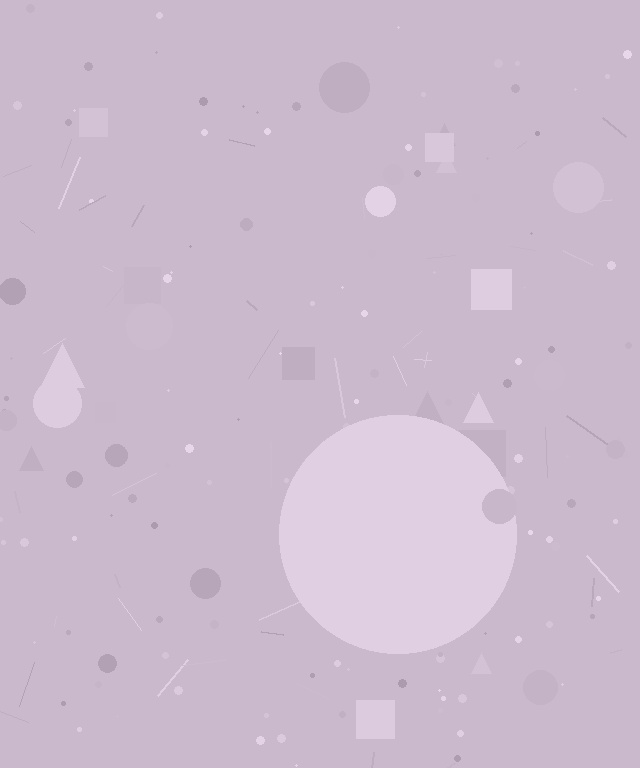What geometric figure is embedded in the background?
A circle is embedded in the background.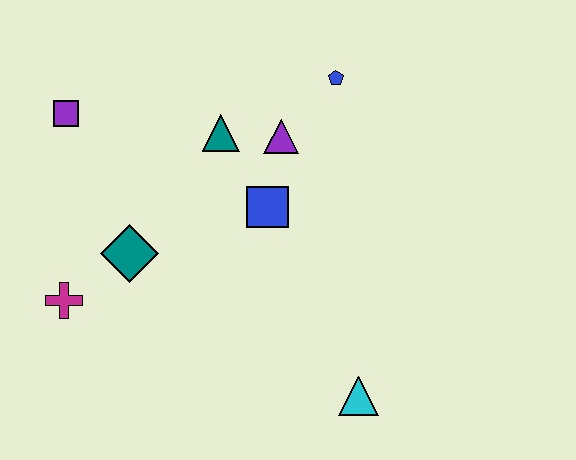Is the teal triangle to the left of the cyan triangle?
Yes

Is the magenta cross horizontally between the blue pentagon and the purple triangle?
No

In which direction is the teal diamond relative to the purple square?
The teal diamond is below the purple square.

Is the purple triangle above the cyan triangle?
Yes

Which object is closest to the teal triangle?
The purple triangle is closest to the teal triangle.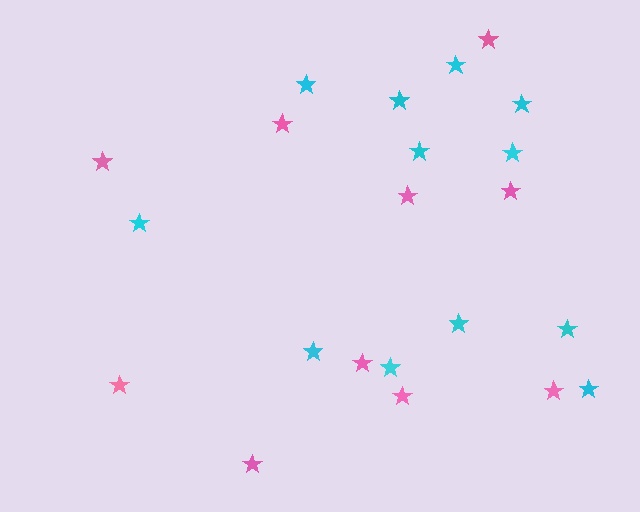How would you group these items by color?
There are 2 groups: one group of cyan stars (12) and one group of pink stars (10).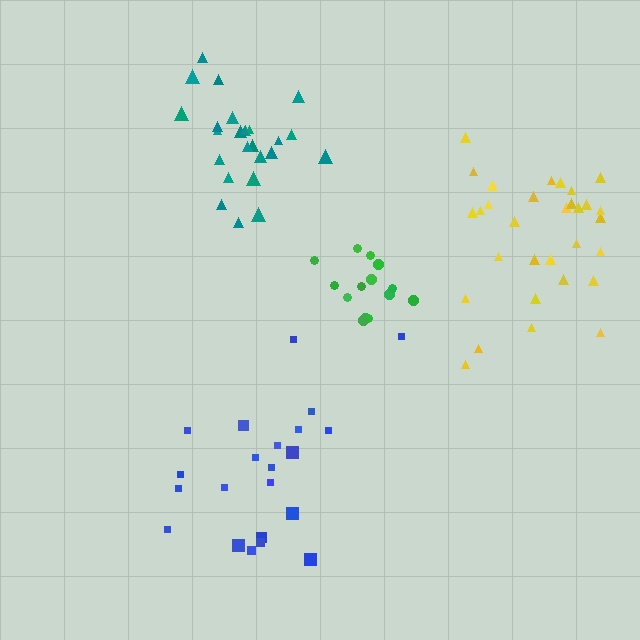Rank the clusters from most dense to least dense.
green, teal, yellow, blue.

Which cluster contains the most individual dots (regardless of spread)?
Yellow (31).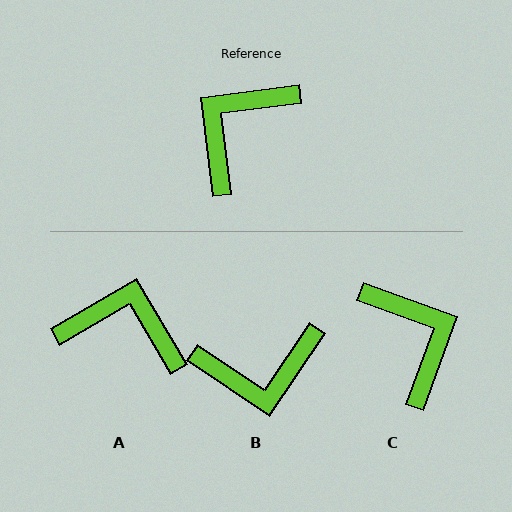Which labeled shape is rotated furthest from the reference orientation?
B, about 139 degrees away.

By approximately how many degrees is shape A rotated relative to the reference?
Approximately 67 degrees clockwise.